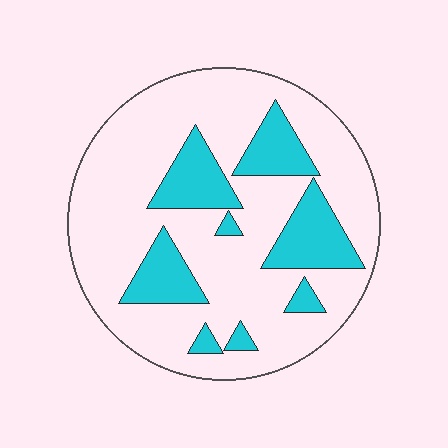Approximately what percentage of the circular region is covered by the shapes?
Approximately 25%.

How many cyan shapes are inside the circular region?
8.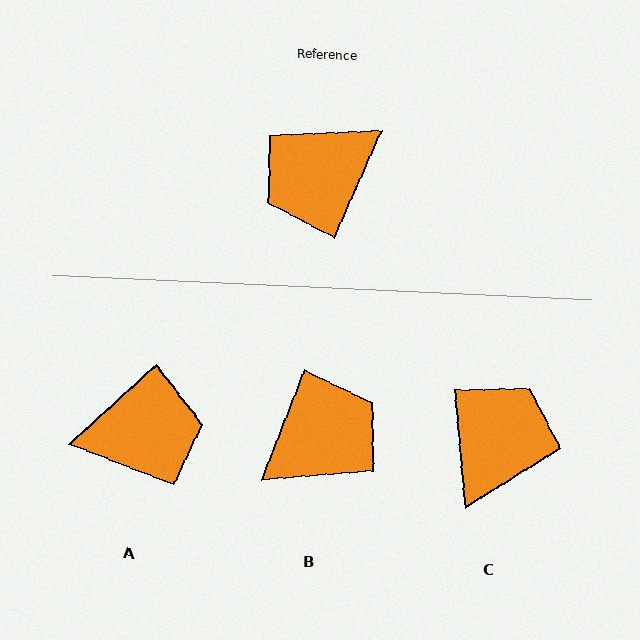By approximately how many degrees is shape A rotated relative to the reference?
Approximately 156 degrees counter-clockwise.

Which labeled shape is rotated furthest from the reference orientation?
B, about 178 degrees away.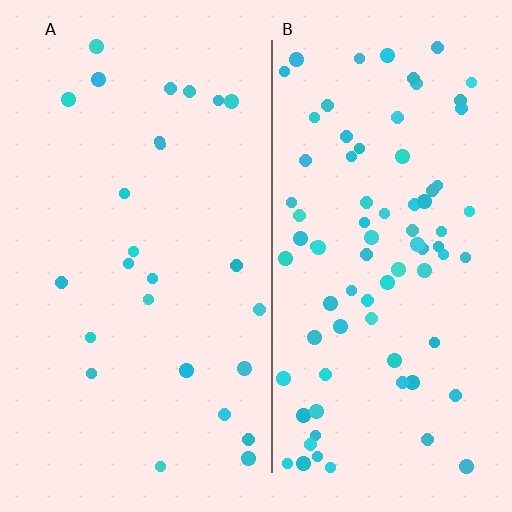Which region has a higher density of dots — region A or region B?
B (the right).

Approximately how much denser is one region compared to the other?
Approximately 3.1× — region B over region A.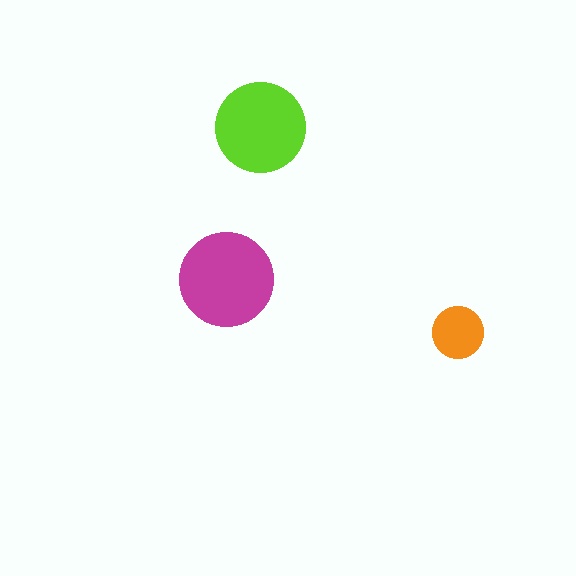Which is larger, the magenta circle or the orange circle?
The magenta one.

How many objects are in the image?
There are 3 objects in the image.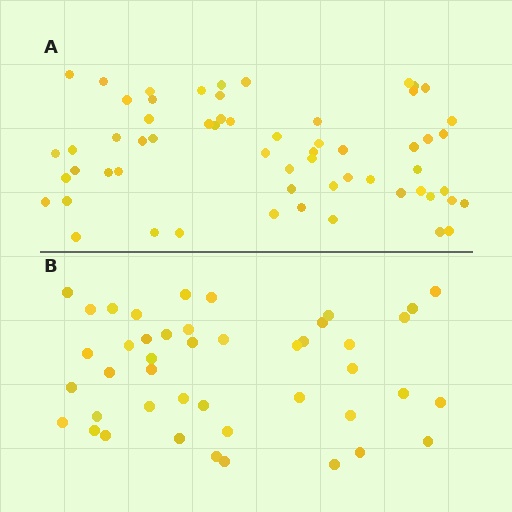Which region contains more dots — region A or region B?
Region A (the top region) has more dots.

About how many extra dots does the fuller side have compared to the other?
Region A has approximately 15 more dots than region B.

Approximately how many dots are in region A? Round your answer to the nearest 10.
About 60 dots.